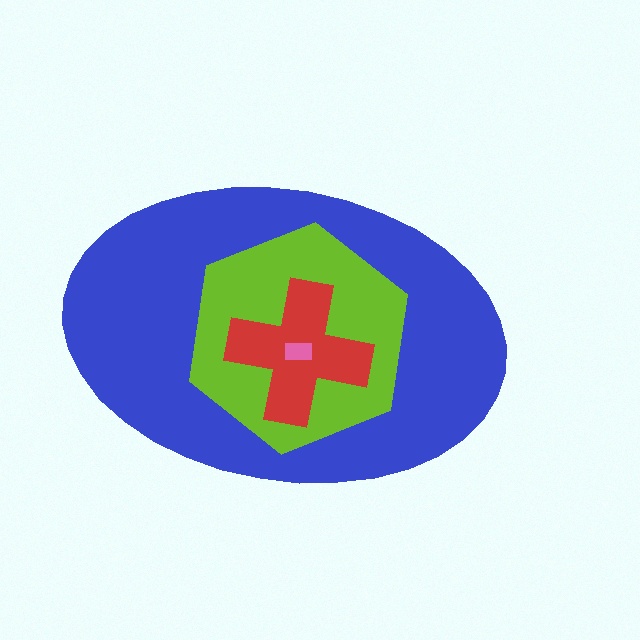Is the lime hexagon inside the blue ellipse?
Yes.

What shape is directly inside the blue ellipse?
The lime hexagon.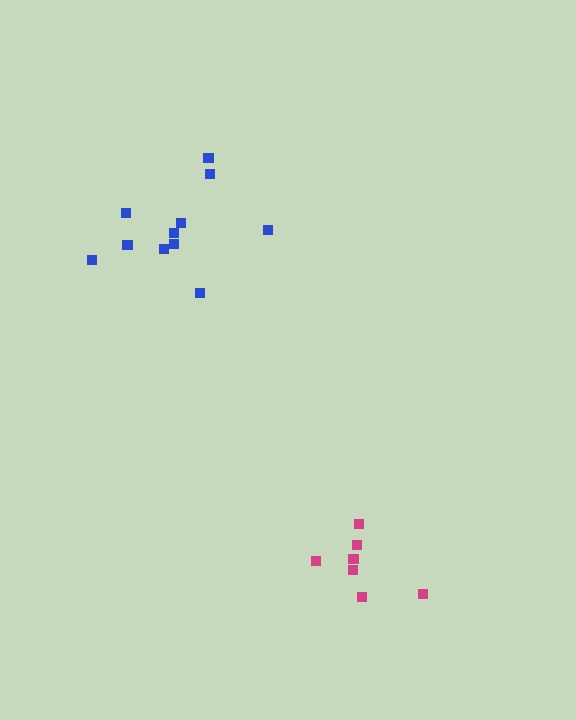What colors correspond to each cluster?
The clusters are colored: magenta, blue.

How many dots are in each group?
Group 1: 7 dots, Group 2: 11 dots (18 total).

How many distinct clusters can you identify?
There are 2 distinct clusters.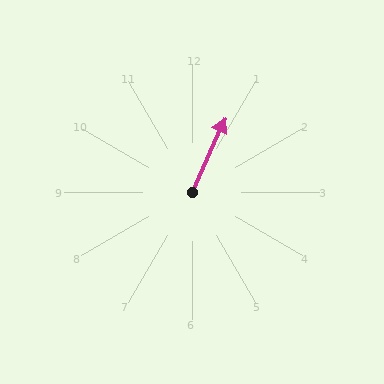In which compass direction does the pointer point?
Northeast.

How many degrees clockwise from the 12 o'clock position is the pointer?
Approximately 24 degrees.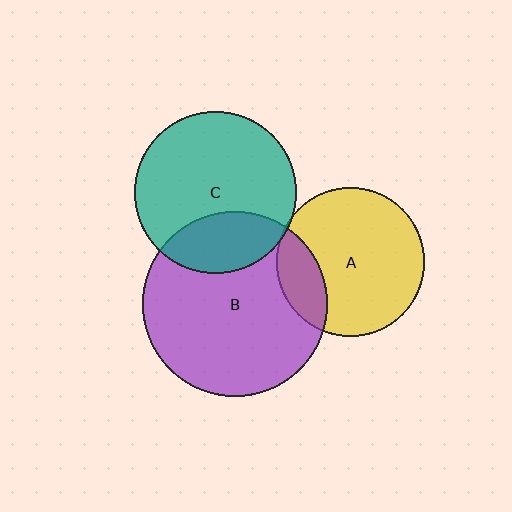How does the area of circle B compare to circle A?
Approximately 1.5 times.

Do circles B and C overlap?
Yes.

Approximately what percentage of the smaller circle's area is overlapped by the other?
Approximately 25%.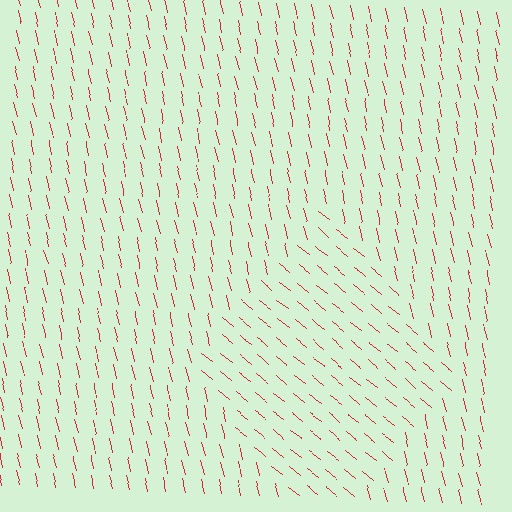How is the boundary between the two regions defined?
The boundary is defined purely by a change in line orientation (approximately 38 degrees difference). All lines are the same color and thickness.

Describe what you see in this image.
The image is filled with small red line segments. A diamond region in the image has lines oriented differently from the surrounding lines, creating a visible texture boundary.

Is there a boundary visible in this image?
Yes, there is a texture boundary formed by a change in line orientation.